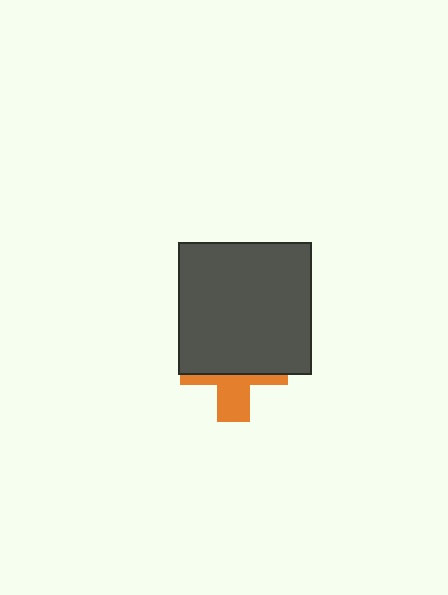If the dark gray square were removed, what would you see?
You would see the complete orange cross.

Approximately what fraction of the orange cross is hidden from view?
Roughly 63% of the orange cross is hidden behind the dark gray square.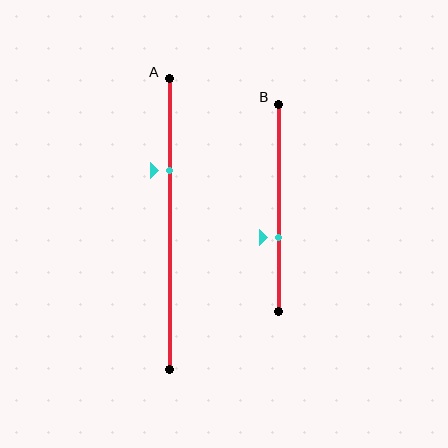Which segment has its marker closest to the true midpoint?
Segment B has its marker closest to the true midpoint.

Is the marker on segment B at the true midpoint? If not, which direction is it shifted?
No, the marker on segment B is shifted downward by about 14% of the segment length.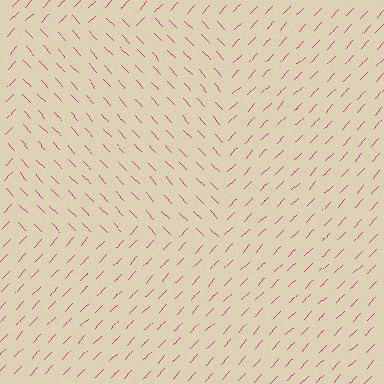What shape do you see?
I see a rectangle.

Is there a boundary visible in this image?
Yes, there is a texture boundary formed by a change in line orientation.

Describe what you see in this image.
The image is filled with small magenta line segments. A rectangle region in the image has lines oriented differently from the surrounding lines, creating a visible texture boundary.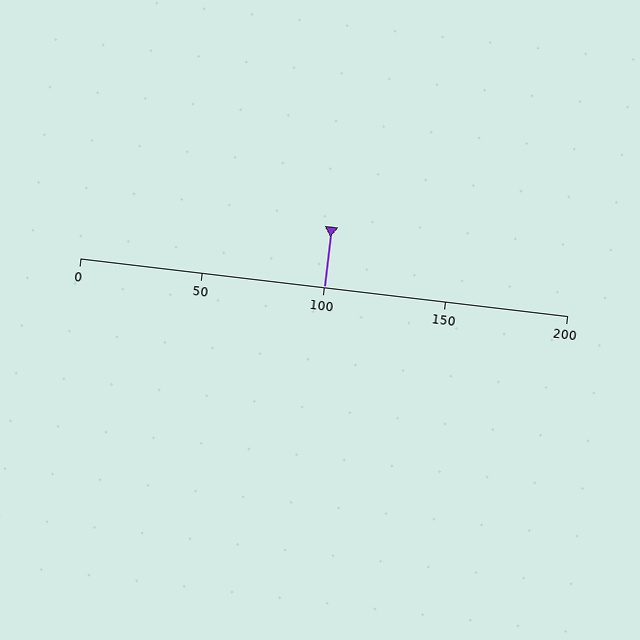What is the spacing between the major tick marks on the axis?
The major ticks are spaced 50 apart.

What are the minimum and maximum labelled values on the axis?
The axis runs from 0 to 200.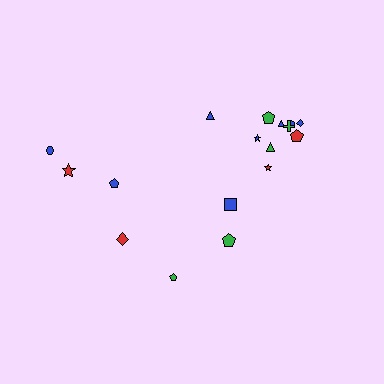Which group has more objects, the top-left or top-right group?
The top-right group.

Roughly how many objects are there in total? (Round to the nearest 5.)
Roughly 15 objects in total.